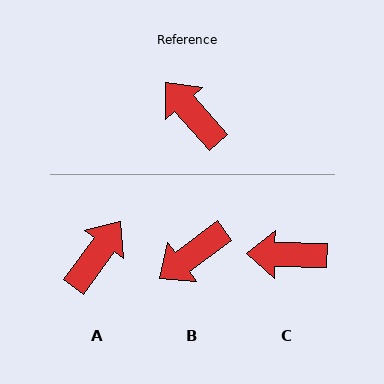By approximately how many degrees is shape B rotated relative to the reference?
Approximately 86 degrees counter-clockwise.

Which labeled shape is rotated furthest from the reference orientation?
B, about 86 degrees away.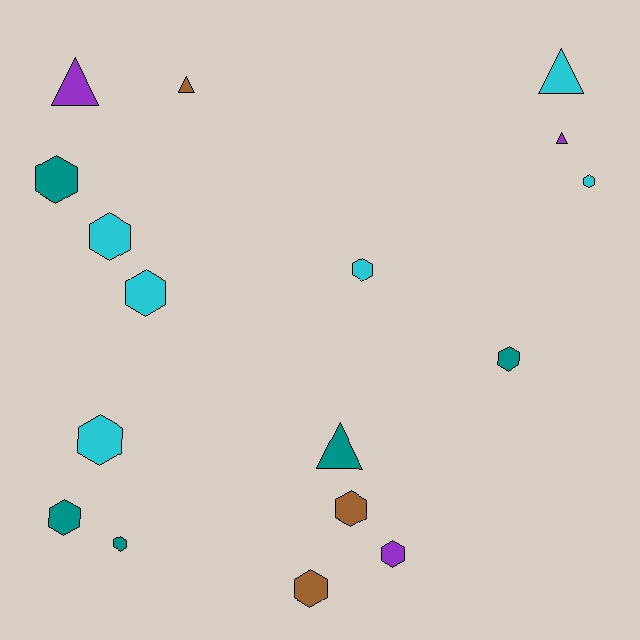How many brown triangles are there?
There is 1 brown triangle.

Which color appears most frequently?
Cyan, with 6 objects.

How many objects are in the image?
There are 17 objects.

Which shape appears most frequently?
Hexagon, with 12 objects.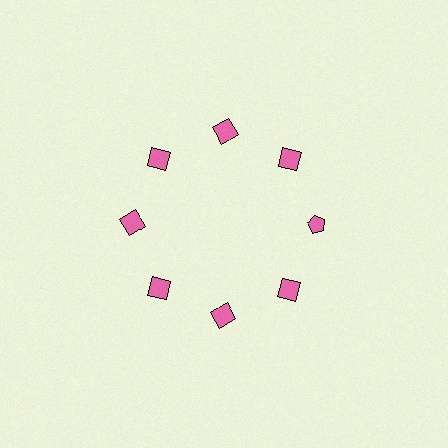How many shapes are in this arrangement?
There are 8 shapes arranged in a ring pattern.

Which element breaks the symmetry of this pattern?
The pink pentagon at roughly the 3 o'clock position breaks the symmetry. All other shapes are pink squares.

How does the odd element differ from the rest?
It has a different shape: pentagon instead of square.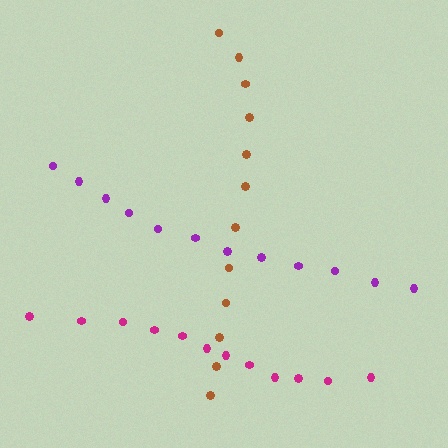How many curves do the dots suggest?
There are 3 distinct paths.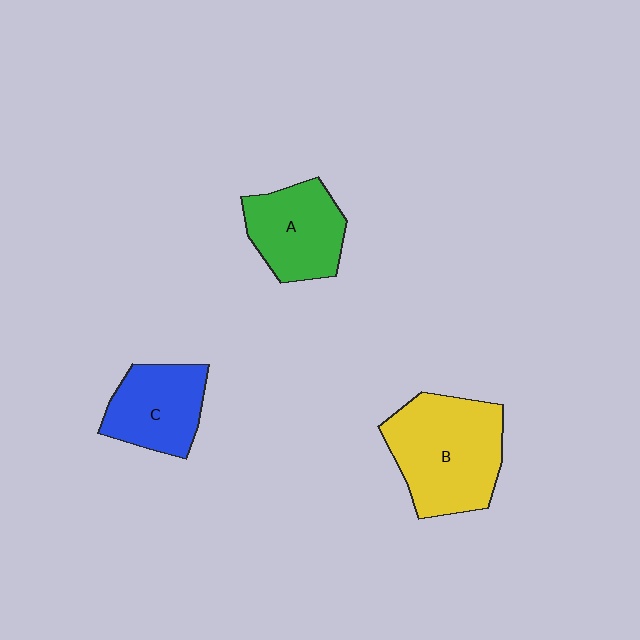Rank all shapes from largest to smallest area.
From largest to smallest: B (yellow), A (green), C (blue).